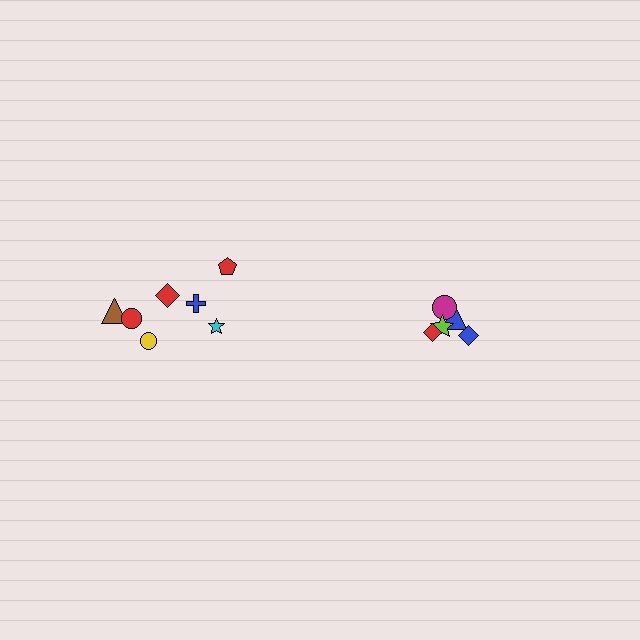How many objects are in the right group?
There are 5 objects.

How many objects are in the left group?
There are 7 objects.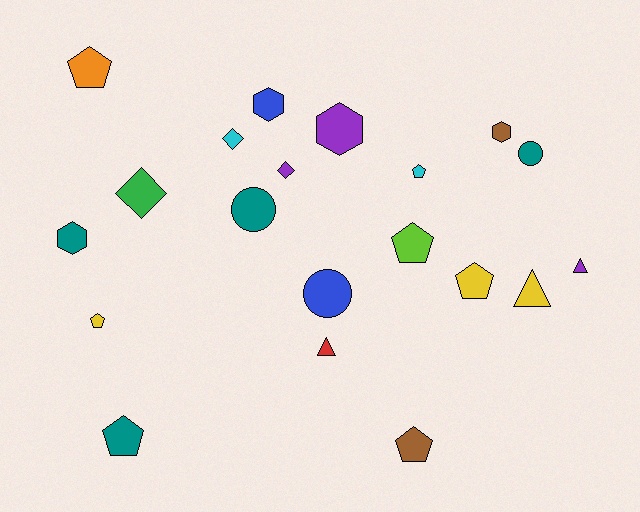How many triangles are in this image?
There are 3 triangles.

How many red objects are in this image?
There is 1 red object.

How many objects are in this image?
There are 20 objects.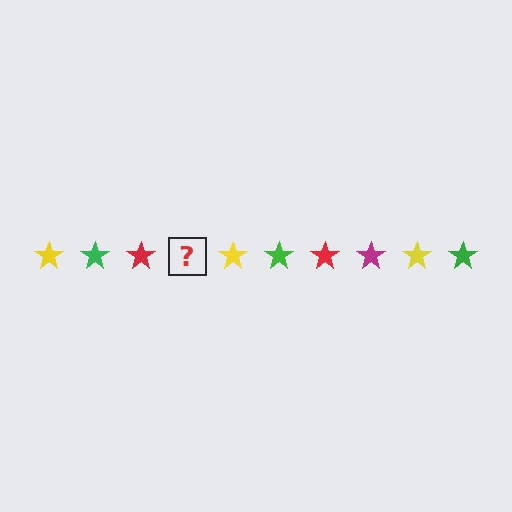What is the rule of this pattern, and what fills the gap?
The rule is that the pattern cycles through yellow, green, red, magenta stars. The gap should be filled with a magenta star.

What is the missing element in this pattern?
The missing element is a magenta star.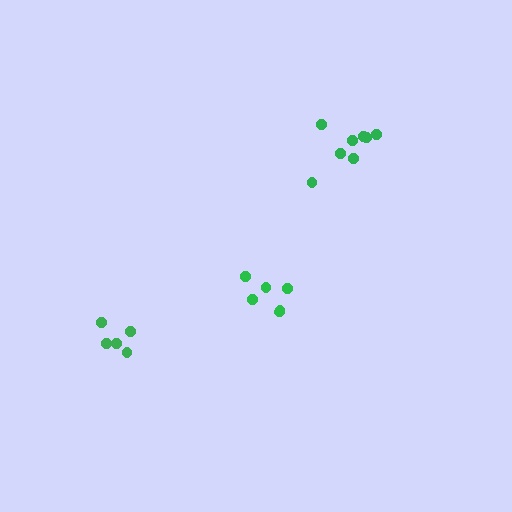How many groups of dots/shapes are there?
There are 3 groups.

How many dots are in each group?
Group 1: 5 dots, Group 2: 6 dots, Group 3: 8 dots (19 total).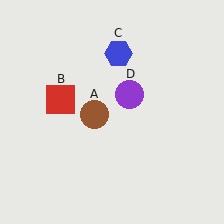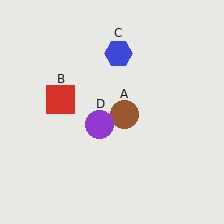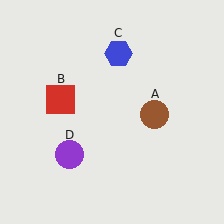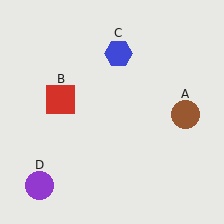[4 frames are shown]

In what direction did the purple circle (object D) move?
The purple circle (object D) moved down and to the left.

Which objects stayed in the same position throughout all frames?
Red square (object B) and blue hexagon (object C) remained stationary.